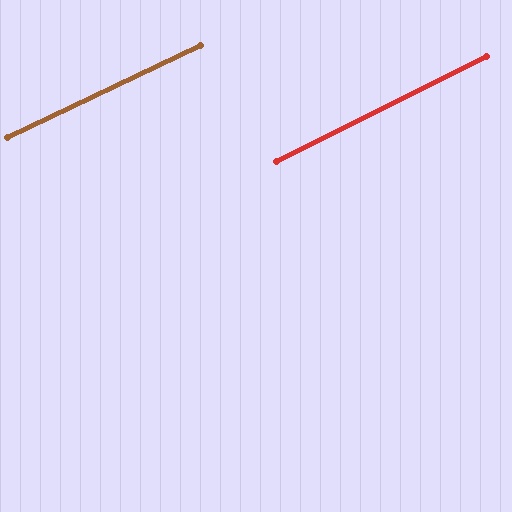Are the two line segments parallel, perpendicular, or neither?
Parallel — their directions differ by only 1.0°.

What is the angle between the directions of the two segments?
Approximately 1 degree.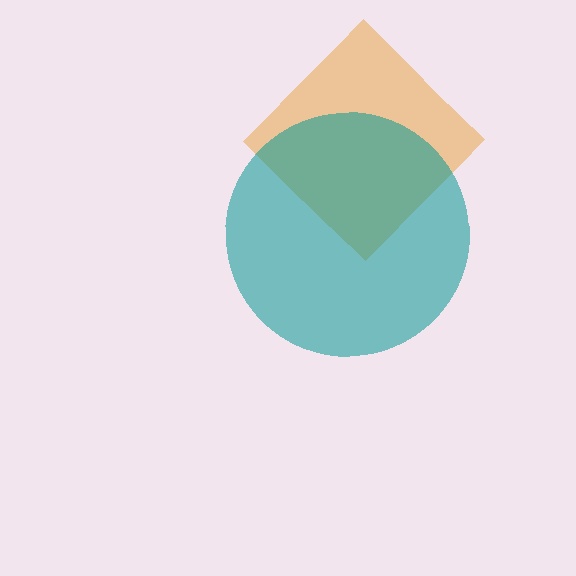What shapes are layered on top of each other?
The layered shapes are: an orange diamond, a teal circle.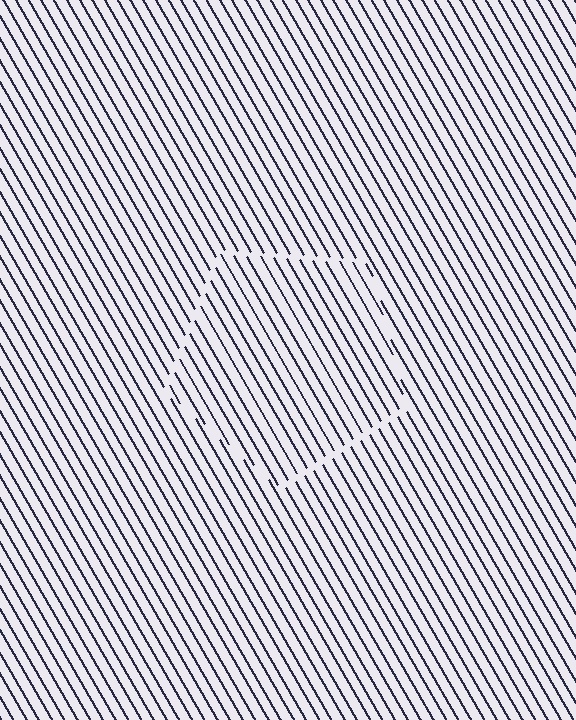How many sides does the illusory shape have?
5 sides — the line-ends trace a pentagon.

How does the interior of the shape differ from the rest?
The interior of the shape contains the same grating, shifted by half a period — the contour is defined by the phase discontinuity where line-ends from the inner and outer gratings abut.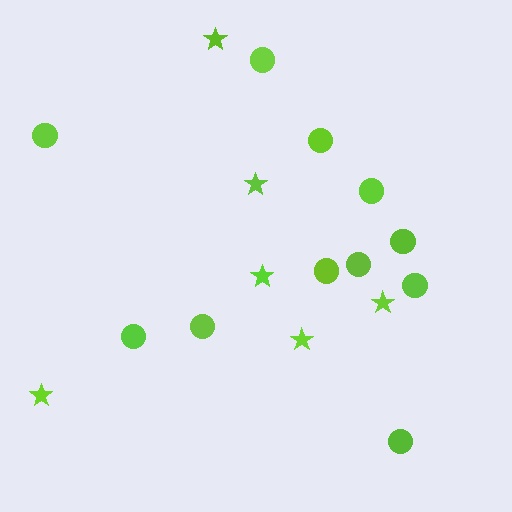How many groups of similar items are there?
There are 2 groups: one group of stars (6) and one group of circles (11).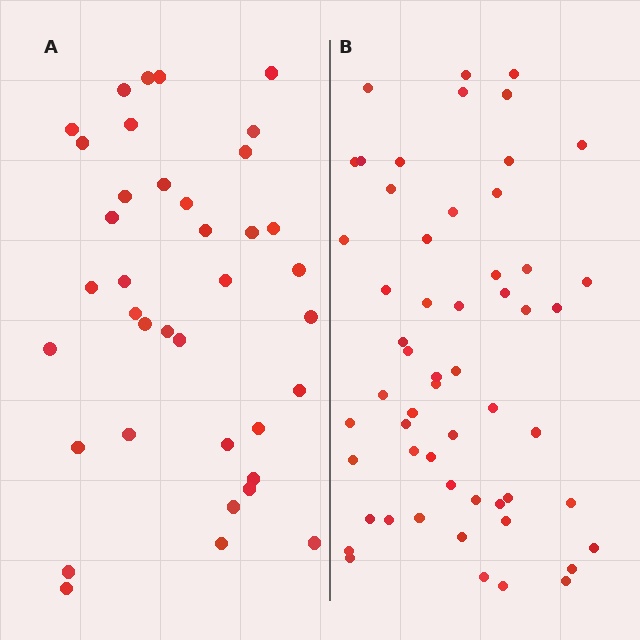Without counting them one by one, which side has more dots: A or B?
Region B (the right region) has more dots.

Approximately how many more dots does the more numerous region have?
Region B has approximately 20 more dots than region A.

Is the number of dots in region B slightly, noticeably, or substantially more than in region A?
Region B has substantially more. The ratio is roughly 1.5 to 1.